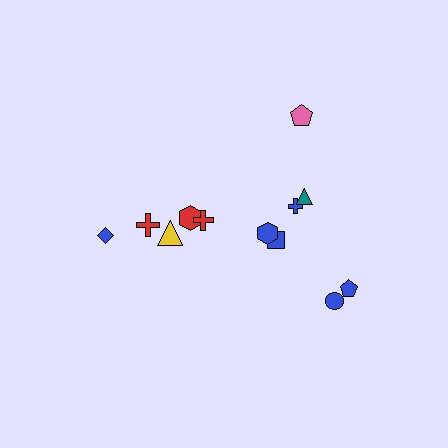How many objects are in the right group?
There are 7 objects.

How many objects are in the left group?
There are 5 objects.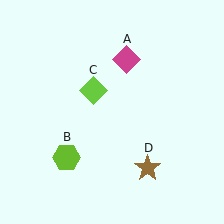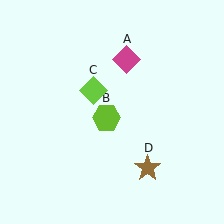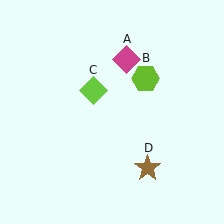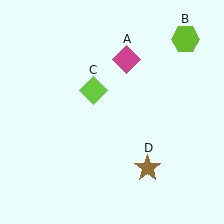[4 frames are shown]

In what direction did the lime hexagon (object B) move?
The lime hexagon (object B) moved up and to the right.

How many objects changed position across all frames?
1 object changed position: lime hexagon (object B).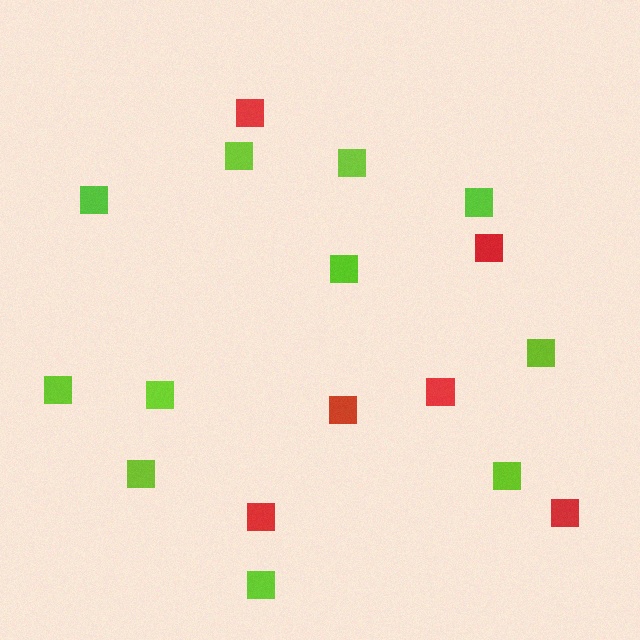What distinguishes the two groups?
There are 2 groups: one group of red squares (6) and one group of lime squares (11).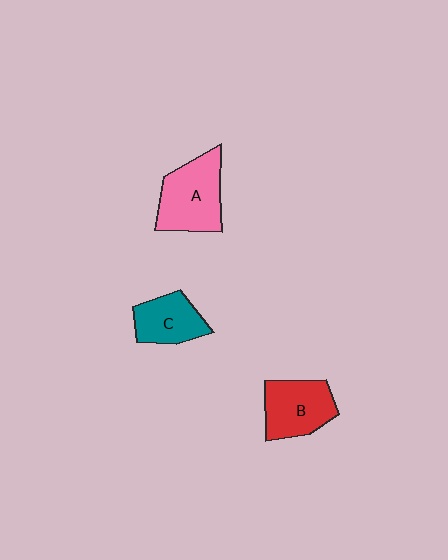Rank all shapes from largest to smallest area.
From largest to smallest: A (pink), B (red), C (teal).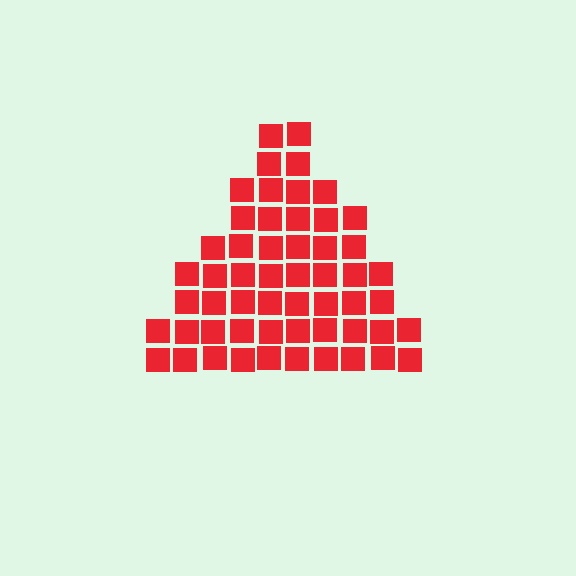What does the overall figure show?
The overall figure shows a triangle.